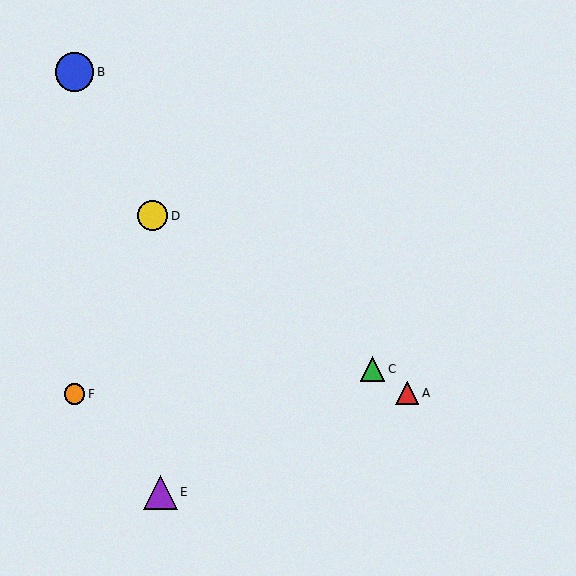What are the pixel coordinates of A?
Object A is at (407, 393).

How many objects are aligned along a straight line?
3 objects (A, C, D) are aligned along a straight line.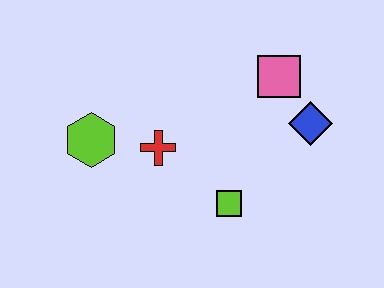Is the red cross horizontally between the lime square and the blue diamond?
No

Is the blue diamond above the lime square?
Yes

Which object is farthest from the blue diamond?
The lime hexagon is farthest from the blue diamond.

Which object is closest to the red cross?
The lime hexagon is closest to the red cross.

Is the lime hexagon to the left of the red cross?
Yes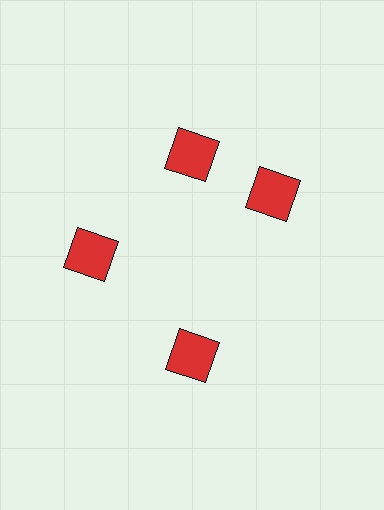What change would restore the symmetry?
The symmetry would be restored by rotating it back into even spacing with its neighbors so that all 4 squares sit at equal angles and equal distance from the center.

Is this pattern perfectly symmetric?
No. The 4 red squares are arranged in a ring, but one element near the 3 o'clock position is rotated out of alignment along the ring, breaking the 4-fold rotational symmetry.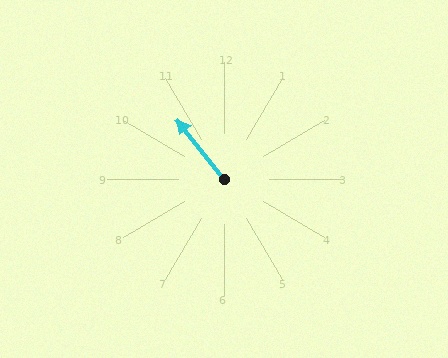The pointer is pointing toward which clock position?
Roughly 11 o'clock.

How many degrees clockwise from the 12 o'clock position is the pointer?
Approximately 322 degrees.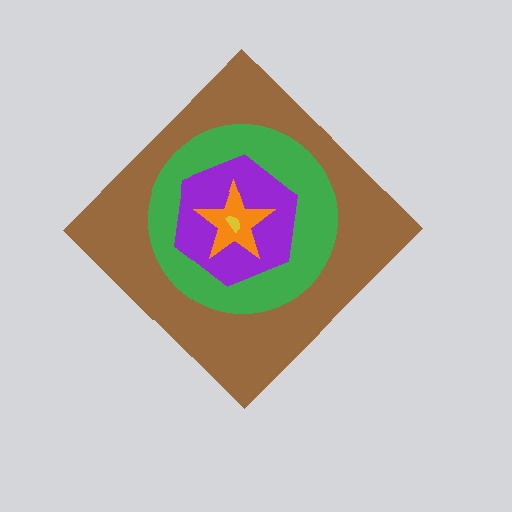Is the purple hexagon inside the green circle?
Yes.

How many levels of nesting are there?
5.